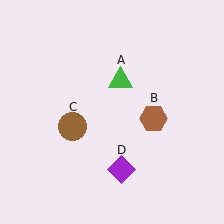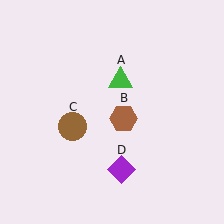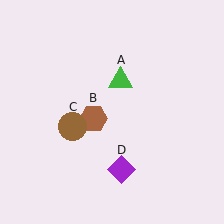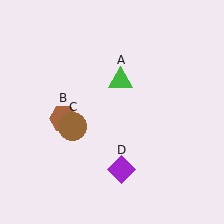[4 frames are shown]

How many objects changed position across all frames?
1 object changed position: brown hexagon (object B).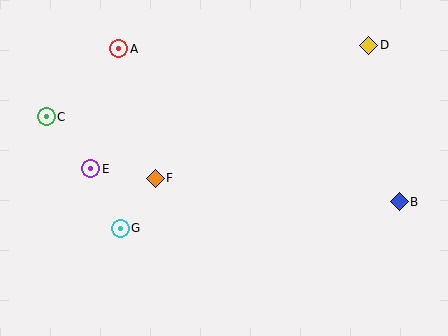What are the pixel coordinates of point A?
Point A is at (119, 49).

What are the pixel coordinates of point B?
Point B is at (399, 202).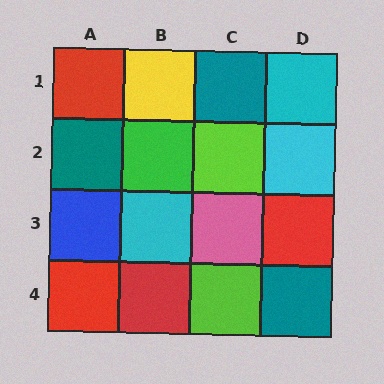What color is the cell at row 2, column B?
Green.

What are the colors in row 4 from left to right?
Red, red, lime, teal.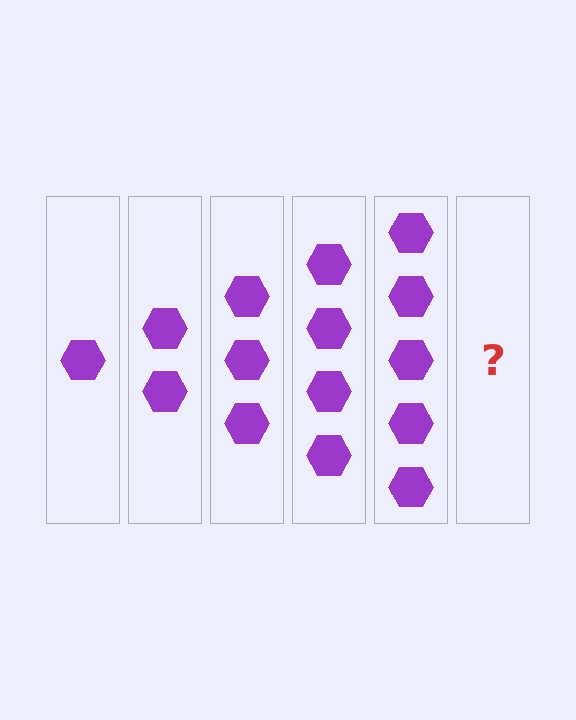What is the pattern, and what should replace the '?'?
The pattern is that each step adds one more hexagon. The '?' should be 6 hexagons.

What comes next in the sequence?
The next element should be 6 hexagons.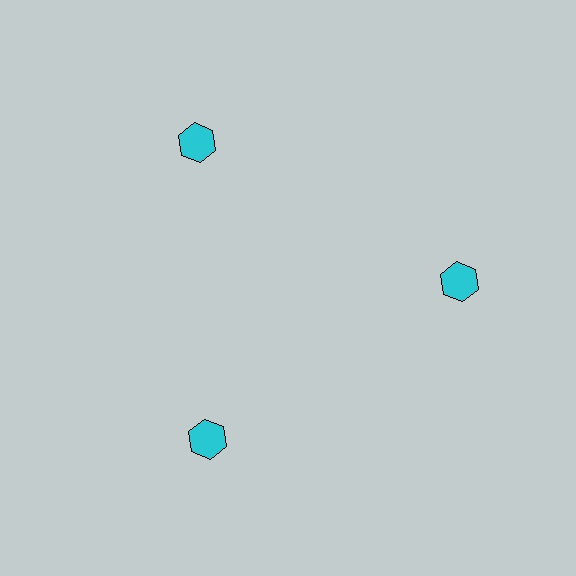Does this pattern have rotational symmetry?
Yes, this pattern has 3-fold rotational symmetry. It looks the same after rotating 120 degrees around the center.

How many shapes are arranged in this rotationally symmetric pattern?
There are 3 shapes, arranged in 3 groups of 1.